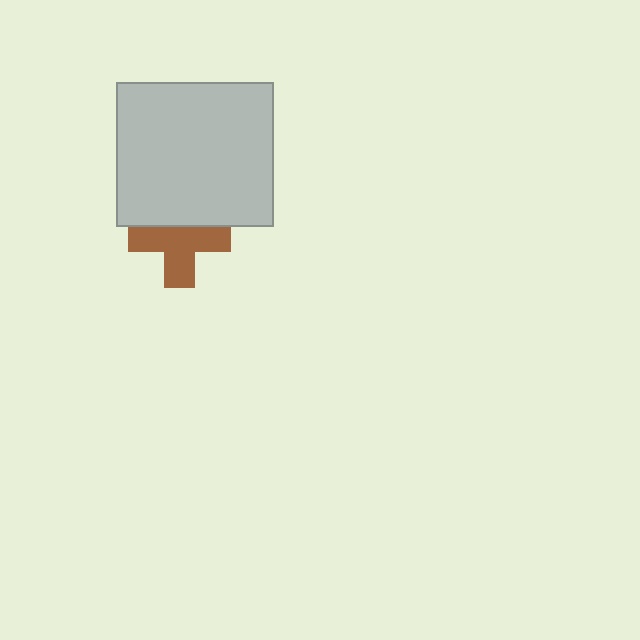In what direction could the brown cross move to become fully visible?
The brown cross could move down. That would shift it out from behind the light gray rectangle entirely.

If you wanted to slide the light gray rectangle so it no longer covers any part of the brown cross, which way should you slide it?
Slide it up — that is the most direct way to separate the two shapes.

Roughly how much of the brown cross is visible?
Most of it is visible (roughly 67%).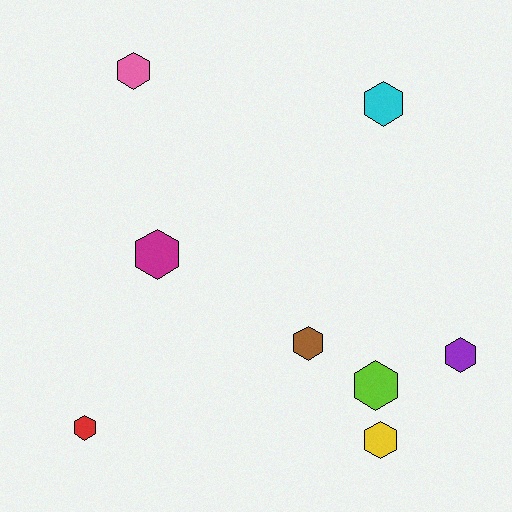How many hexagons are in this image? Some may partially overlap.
There are 8 hexagons.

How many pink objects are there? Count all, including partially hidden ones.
There is 1 pink object.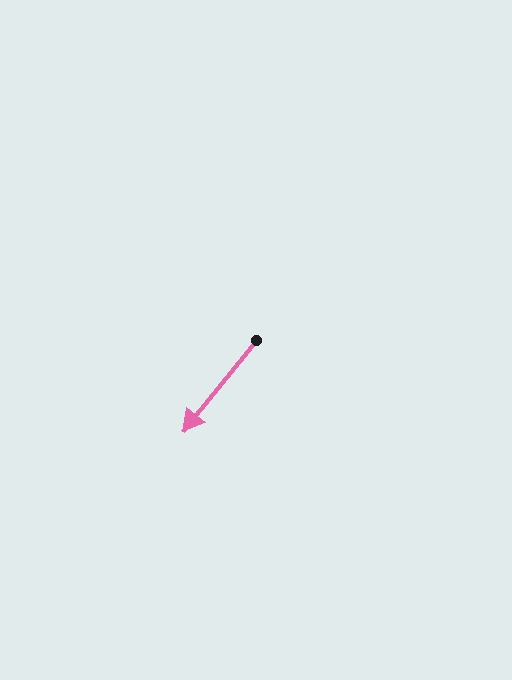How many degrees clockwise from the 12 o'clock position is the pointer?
Approximately 219 degrees.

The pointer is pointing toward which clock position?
Roughly 7 o'clock.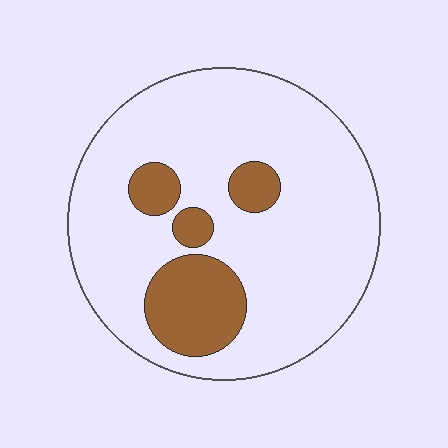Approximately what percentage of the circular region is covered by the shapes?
Approximately 20%.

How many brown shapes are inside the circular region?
4.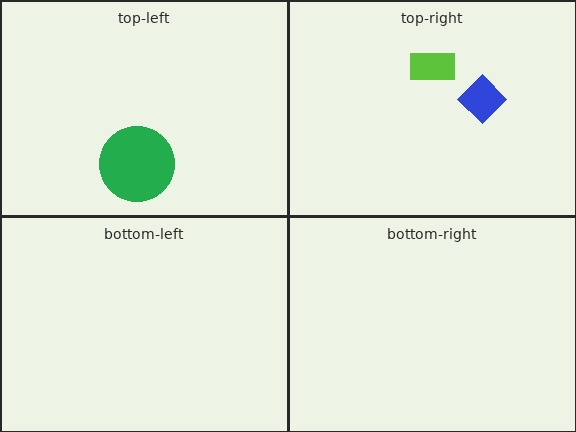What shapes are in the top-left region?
The green circle.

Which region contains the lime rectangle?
The top-right region.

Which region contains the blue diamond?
The top-right region.